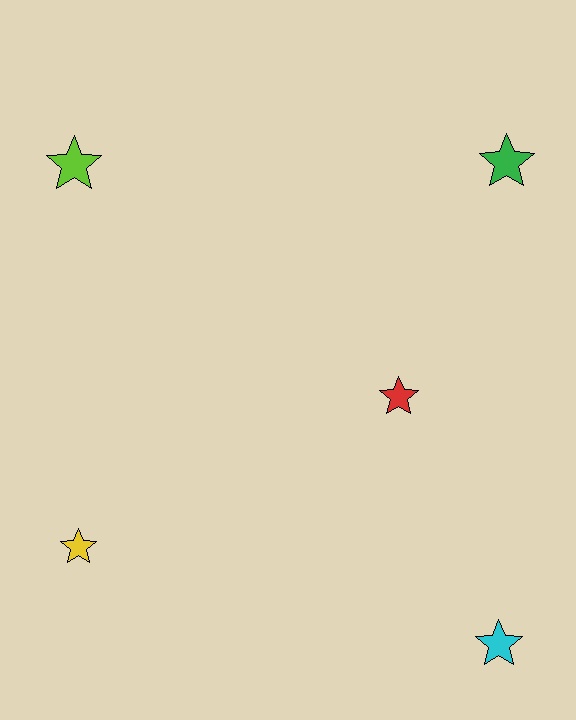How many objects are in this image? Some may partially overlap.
There are 5 objects.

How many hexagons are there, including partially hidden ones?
There are no hexagons.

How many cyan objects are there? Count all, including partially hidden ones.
There is 1 cyan object.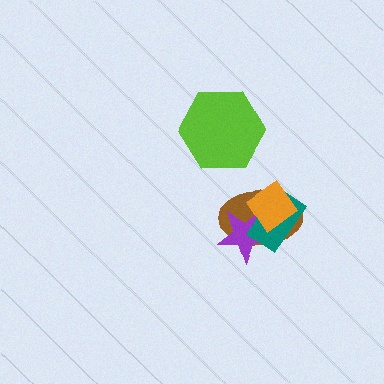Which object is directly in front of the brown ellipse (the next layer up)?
The purple star is directly in front of the brown ellipse.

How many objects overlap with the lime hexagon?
0 objects overlap with the lime hexagon.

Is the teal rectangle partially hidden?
Yes, it is partially covered by another shape.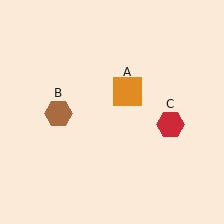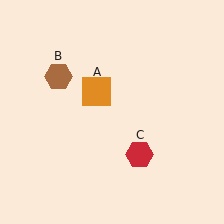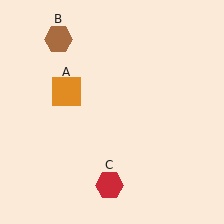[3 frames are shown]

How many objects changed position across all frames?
3 objects changed position: orange square (object A), brown hexagon (object B), red hexagon (object C).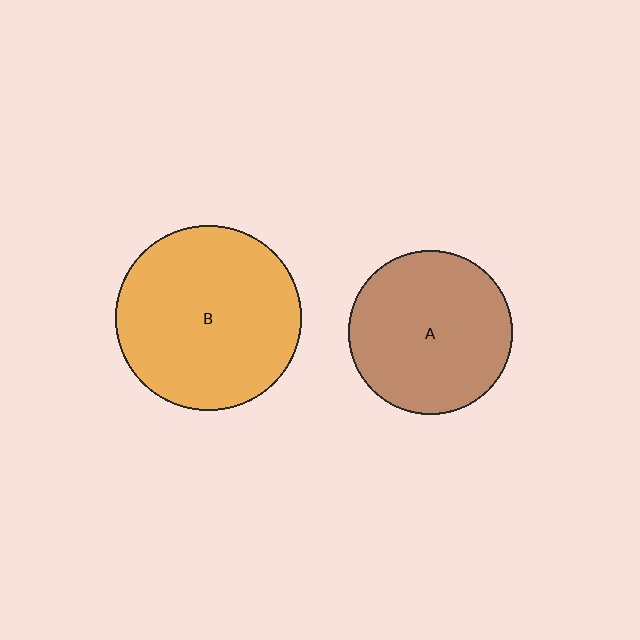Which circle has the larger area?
Circle B (orange).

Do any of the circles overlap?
No, none of the circles overlap.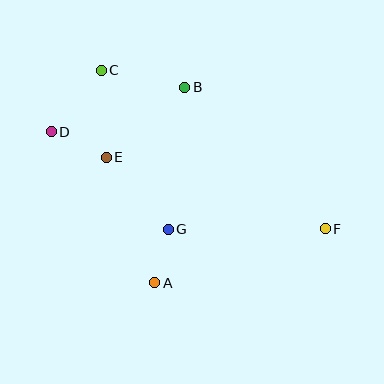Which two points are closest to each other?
Points A and G are closest to each other.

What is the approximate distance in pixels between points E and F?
The distance between E and F is approximately 230 pixels.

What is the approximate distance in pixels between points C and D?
The distance between C and D is approximately 79 pixels.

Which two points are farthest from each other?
Points D and F are farthest from each other.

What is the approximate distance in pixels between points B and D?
The distance between B and D is approximately 141 pixels.